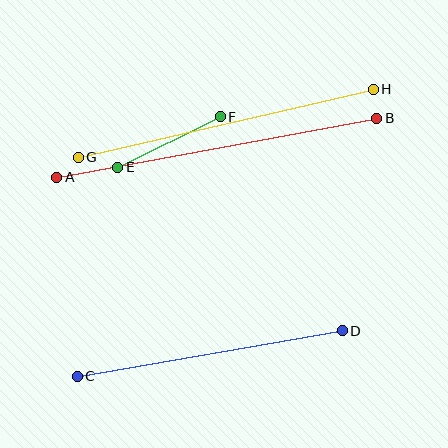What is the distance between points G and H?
The distance is approximately 303 pixels.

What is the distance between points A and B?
The distance is approximately 325 pixels.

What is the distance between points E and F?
The distance is approximately 114 pixels.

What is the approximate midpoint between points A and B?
The midpoint is at approximately (217, 148) pixels.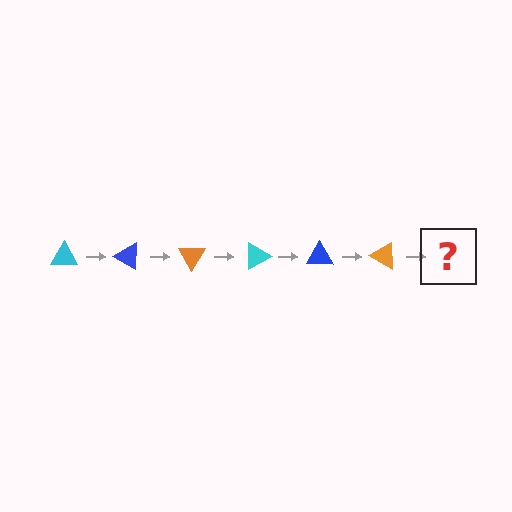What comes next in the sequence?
The next element should be a cyan triangle, rotated 180 degrees from the start.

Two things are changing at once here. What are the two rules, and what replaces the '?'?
The two rules are that it rotates 30 degrees each step and the color cycles through cyan, blue, and orange. The '?' should be a cyan triangle, rotated 180 degrees from the start.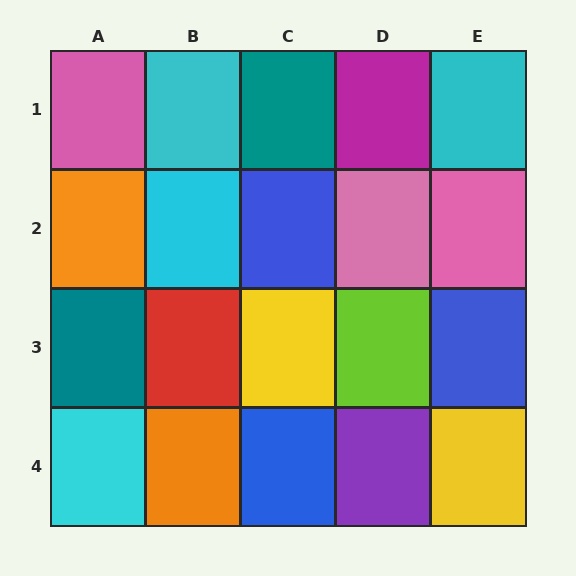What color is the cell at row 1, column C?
Teal.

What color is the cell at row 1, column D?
Magenta.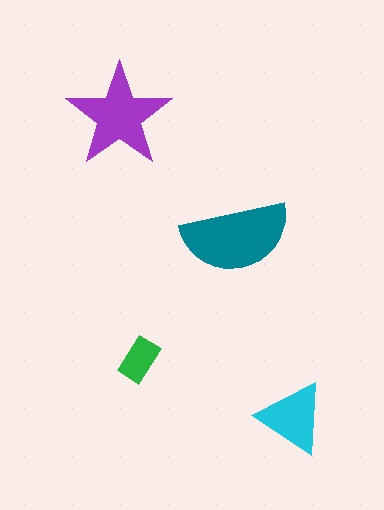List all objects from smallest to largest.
The green rectangle, the cyan triangle, the purple star, the teal semicircle.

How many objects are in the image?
There are 4 objects in the image.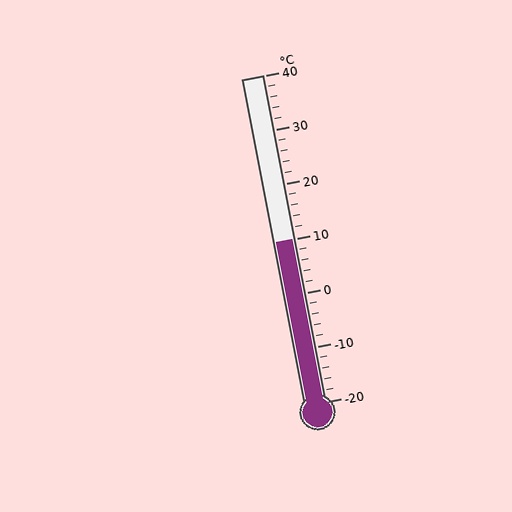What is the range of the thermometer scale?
The thermometer scale ranges from -20°C to 40°C.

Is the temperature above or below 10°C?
The temperature is at 10°C.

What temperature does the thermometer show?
The thermometer shows approximately 10°C.